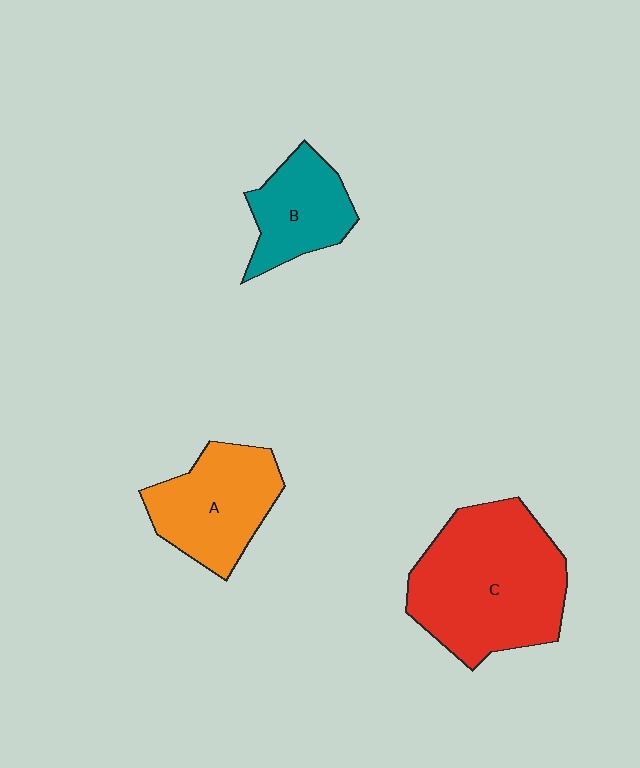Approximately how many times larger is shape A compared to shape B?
Approximately 1.3 times.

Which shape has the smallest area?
Shape B (teal).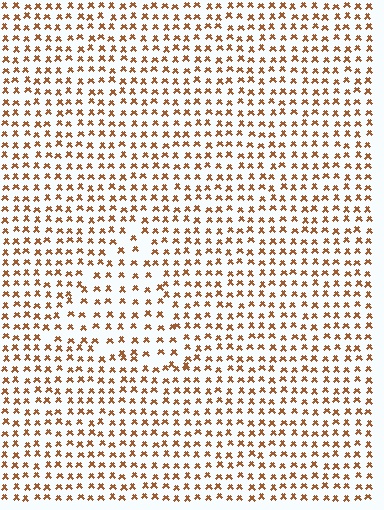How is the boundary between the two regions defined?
The boundary is defined by a change in element density (approximately 1.4x ratio). All elements are the same color, size, and shape.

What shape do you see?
I see a triangle.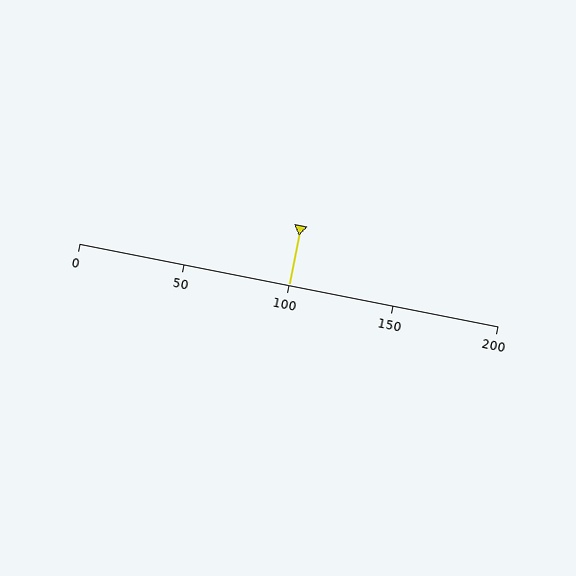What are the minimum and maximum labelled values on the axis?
The axis runs from 0 to 200.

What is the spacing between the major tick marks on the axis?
The major ticks are spaced 50 apart.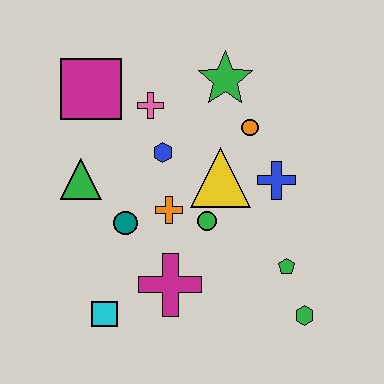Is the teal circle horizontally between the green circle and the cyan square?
Yes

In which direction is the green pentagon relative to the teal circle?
The green pentagon is to the right of the teal circle.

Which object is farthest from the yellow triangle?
The cyan square is farthest from the yellow triangle.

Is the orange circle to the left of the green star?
No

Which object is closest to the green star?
The orange circle is closest to the green star.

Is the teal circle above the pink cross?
No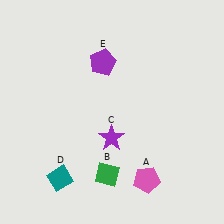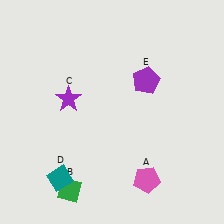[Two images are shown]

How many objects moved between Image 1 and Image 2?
3 objects moved between the two images.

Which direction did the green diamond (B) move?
The green diamond (B) moved left.